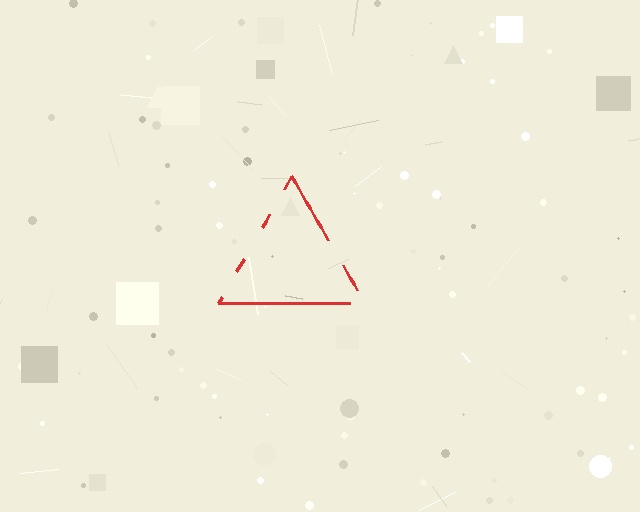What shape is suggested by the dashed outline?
The dashed outline suggests a triangle.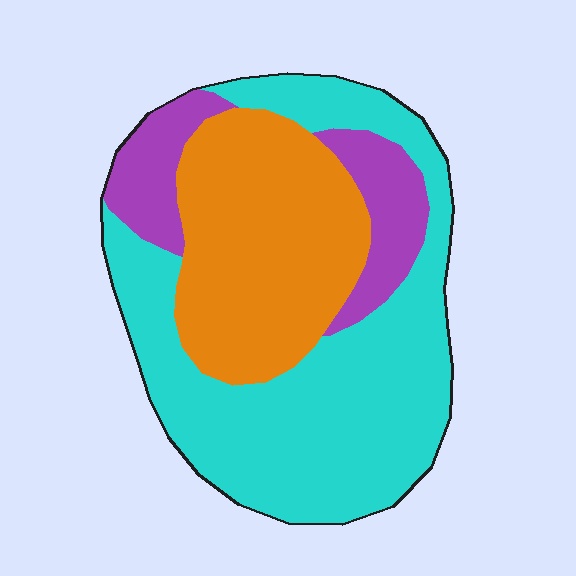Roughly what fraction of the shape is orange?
Orange covers about 30% of the shape.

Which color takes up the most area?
Cyan, at roughly 50%.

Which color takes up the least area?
Purple, at roughly 15%.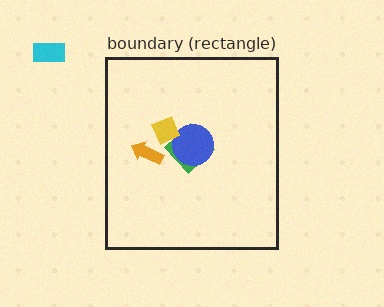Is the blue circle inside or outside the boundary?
Inside.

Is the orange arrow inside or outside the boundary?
Inside.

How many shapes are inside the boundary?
4 inside, 1 outside.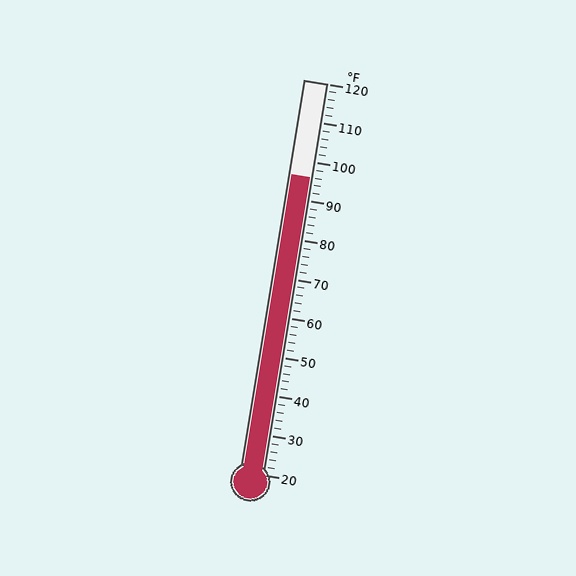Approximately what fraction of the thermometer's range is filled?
The thermometer is filled to approximately 75% of its range.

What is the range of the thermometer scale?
The thermometer scale ranges from 20°F to 120°F.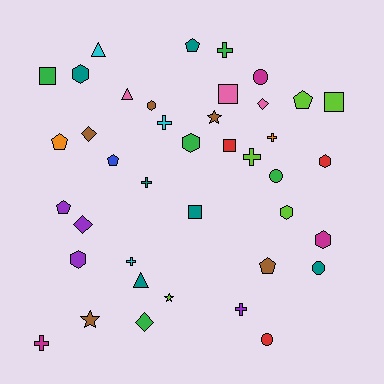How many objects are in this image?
There are 40 objects.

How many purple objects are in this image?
There are 4 purple objects.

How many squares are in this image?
There are 5 squares.